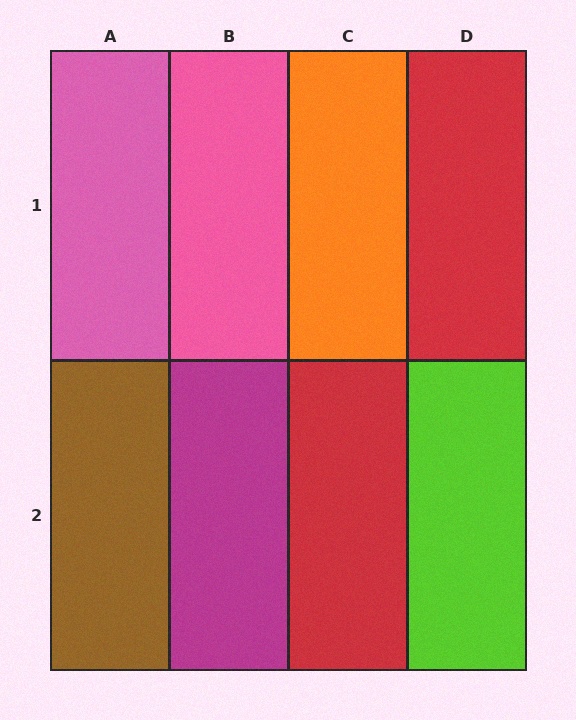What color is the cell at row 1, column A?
Pink.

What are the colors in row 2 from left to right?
Brown, magenta, red, lime.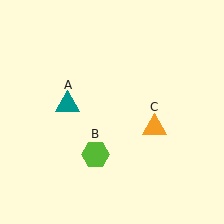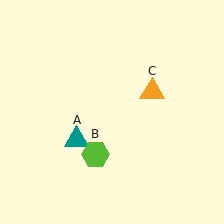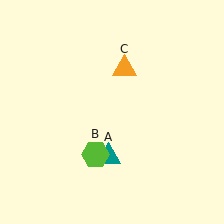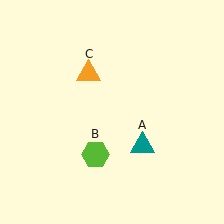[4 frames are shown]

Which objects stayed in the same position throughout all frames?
Lime hexagon (object B) remained stationary.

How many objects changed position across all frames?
2 objects changed position: teal triangle (object A), orange triangle (object C).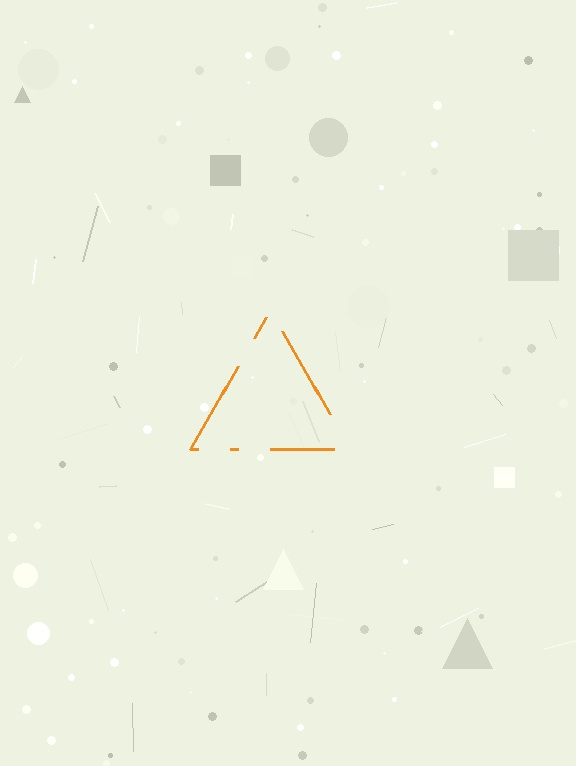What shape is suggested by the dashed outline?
The dashed outline suggests a triangle.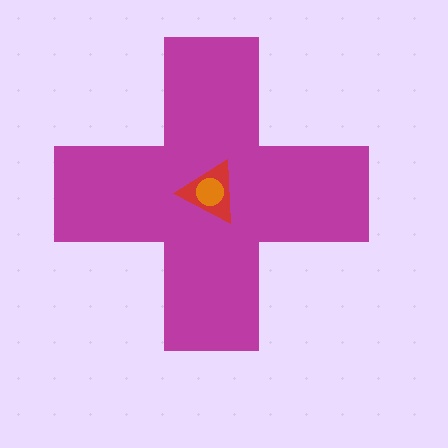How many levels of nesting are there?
3.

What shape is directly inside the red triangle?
The orange circle.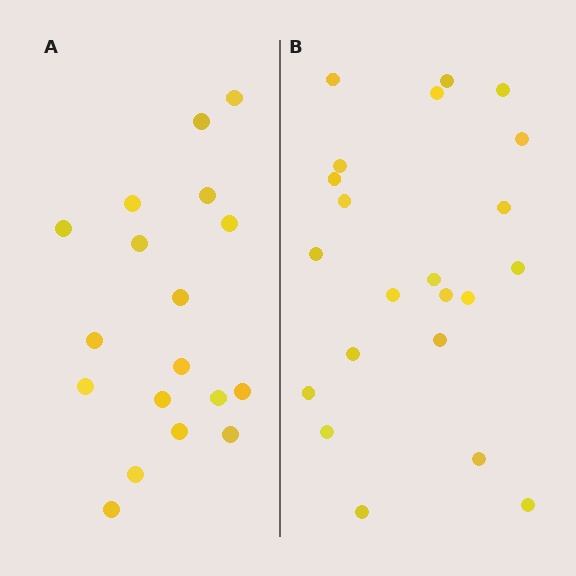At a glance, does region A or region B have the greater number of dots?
Region B (the right region) has more dots.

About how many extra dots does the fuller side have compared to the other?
Region B has about 4 more dots than region A.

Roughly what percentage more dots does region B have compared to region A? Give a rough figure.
About 20% more.